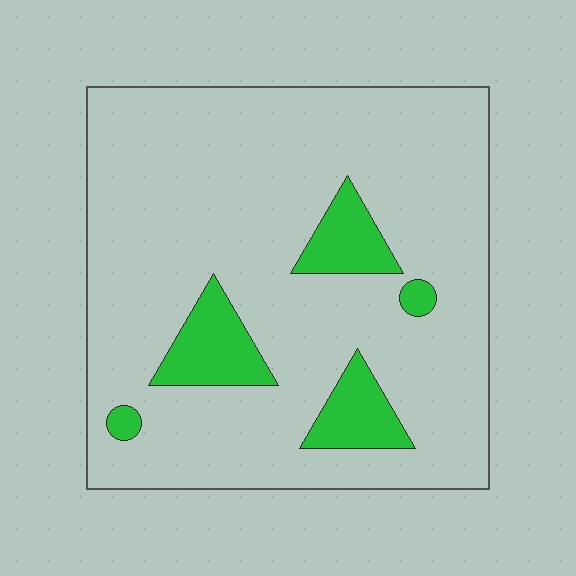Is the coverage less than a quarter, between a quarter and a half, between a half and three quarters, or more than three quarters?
Less than a quarter.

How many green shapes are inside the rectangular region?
5.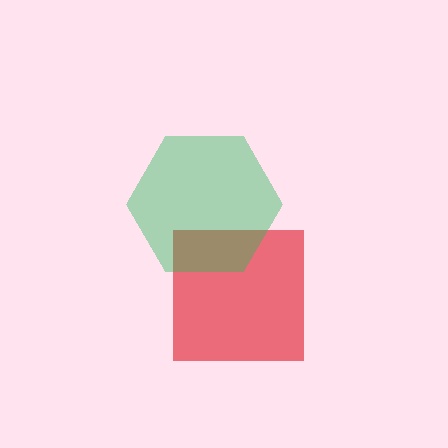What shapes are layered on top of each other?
The layered shapes are: a red square, a green hexagon.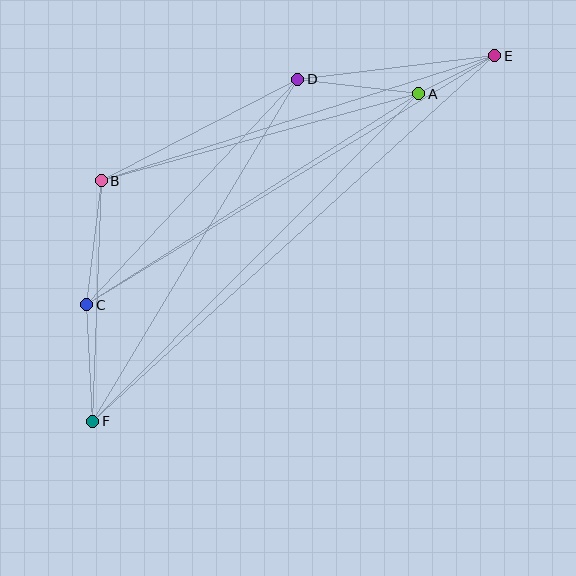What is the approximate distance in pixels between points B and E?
The distance between B and E is approximately 413 pixels.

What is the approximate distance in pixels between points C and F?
The distance between C and F is approximately 116 pixels.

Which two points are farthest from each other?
Points E and F are farthest from each other.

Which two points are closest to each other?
Points A and E are closest to each other.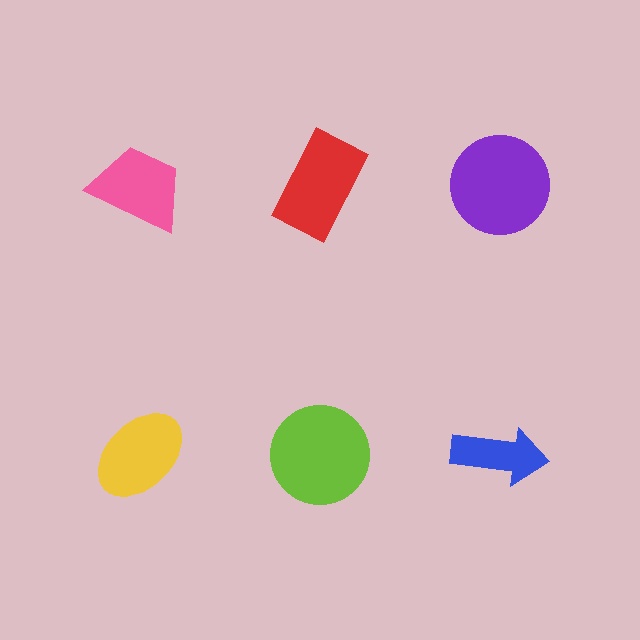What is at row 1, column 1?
A pink trapezoid.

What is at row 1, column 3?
A purple circle.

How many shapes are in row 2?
3 shapes.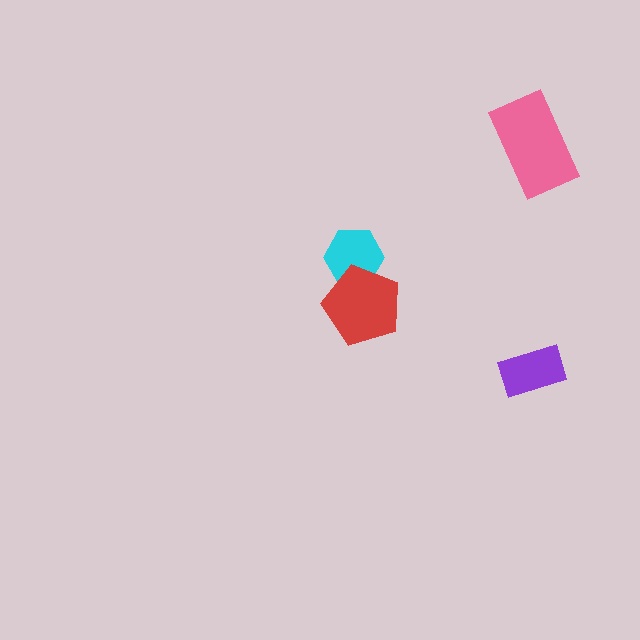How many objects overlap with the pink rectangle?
0 objects overlap with the pink rectangle.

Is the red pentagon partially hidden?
No, no other shape covers it.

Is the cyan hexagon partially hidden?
Yes, it is partially covered by another shape.